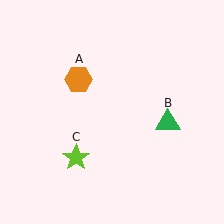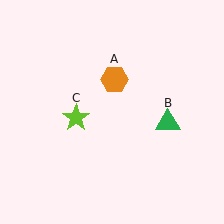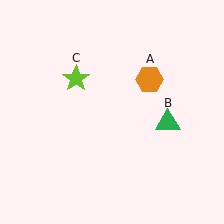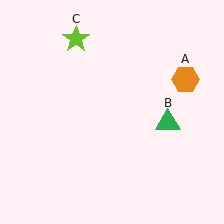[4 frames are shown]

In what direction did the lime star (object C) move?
The lime star (object C) moved up.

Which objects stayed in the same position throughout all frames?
Green triangle (object B) remained stationary.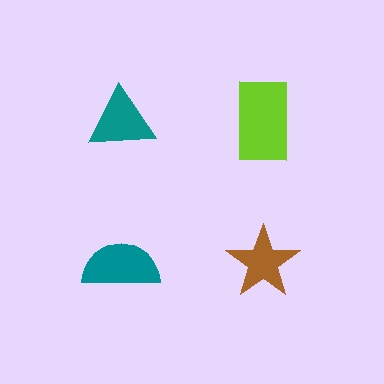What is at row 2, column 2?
A brown star.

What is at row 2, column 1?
A teal semicircle.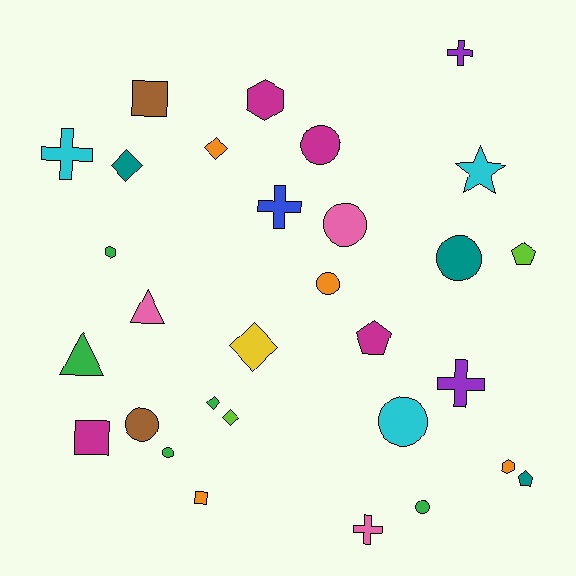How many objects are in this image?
There are 30 objects.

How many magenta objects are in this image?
There are 4 magenta objects.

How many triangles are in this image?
There are 2 triangles.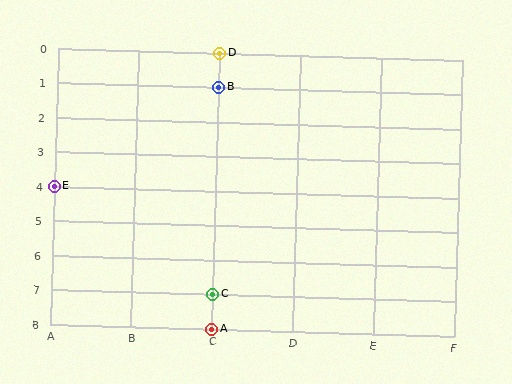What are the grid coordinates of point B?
Point B is at grid coordinates (C, 1).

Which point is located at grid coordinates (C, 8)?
Point A is at (C, 8).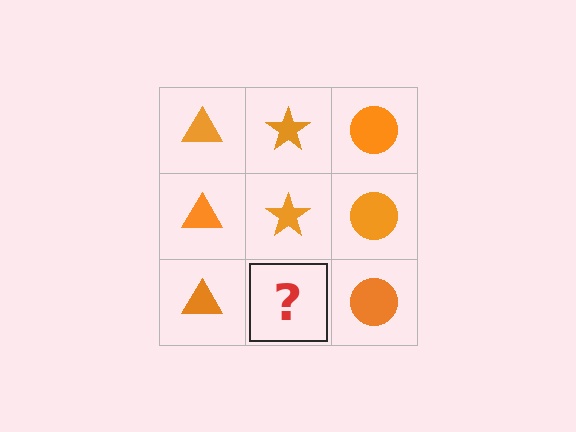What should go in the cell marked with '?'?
The missing cell should contain an orange star.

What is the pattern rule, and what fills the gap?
The rule is that each column has a consistent shape. The gap should be filled with an orange star.